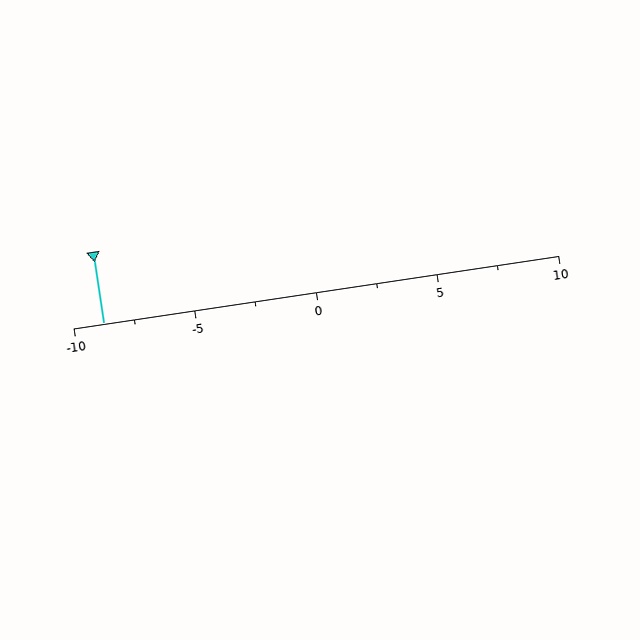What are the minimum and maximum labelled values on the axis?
The axis runs from -10 to 10.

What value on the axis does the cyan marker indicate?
The marker indicates approximately -8.8.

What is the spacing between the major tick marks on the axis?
The major ticks are spaced 5 apart.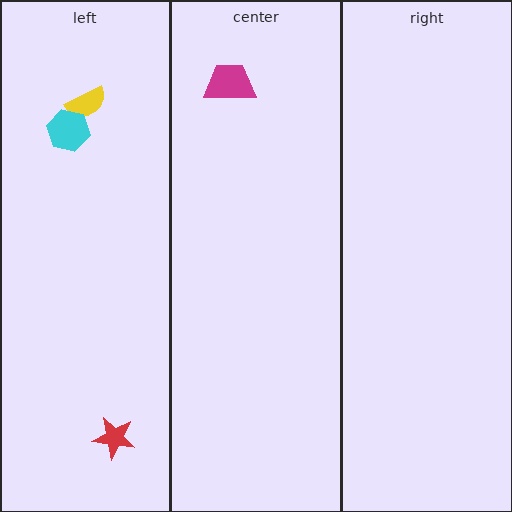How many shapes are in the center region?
1.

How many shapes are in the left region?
3.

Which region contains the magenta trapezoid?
The center region.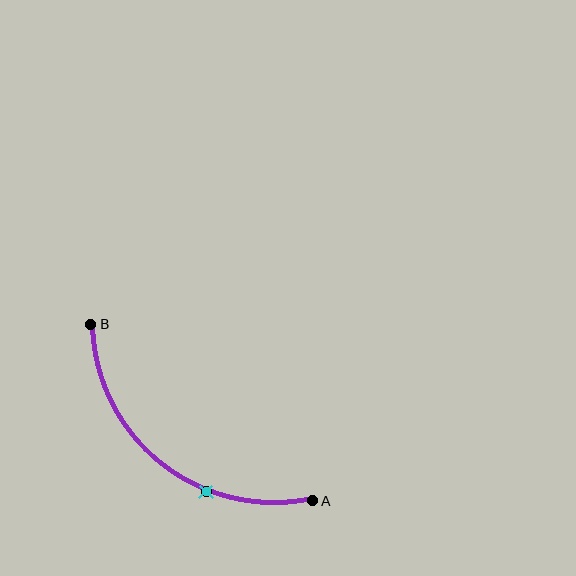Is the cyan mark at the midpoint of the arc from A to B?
No. The cyan mark lies on the arc but is closer to endpoint A. The arc midpoint would be at the point on the curve equidistant along the arc from both A and B.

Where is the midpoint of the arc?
The arc midpoint is the point on the curve farthest from the straight line joining A and B. It sits below and to the left of that line.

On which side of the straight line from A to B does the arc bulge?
The arc bulges below and to the left of the straight line connecting A and B.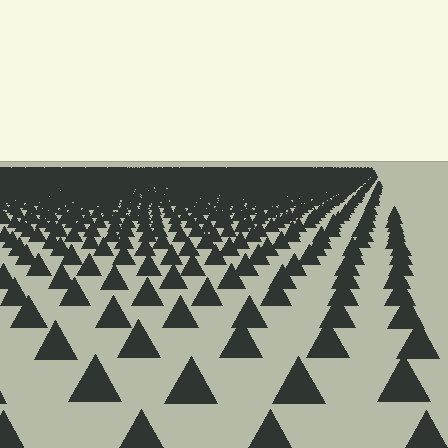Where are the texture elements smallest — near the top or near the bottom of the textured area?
Near the top.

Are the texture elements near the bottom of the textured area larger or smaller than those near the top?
Larger. Near the bottom, elements are closer to the viewer and appear at a bigger on-screen size.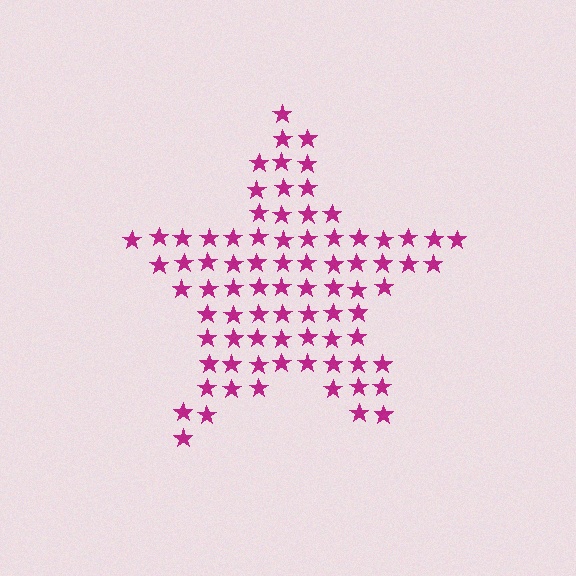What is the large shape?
The large shape is a star.